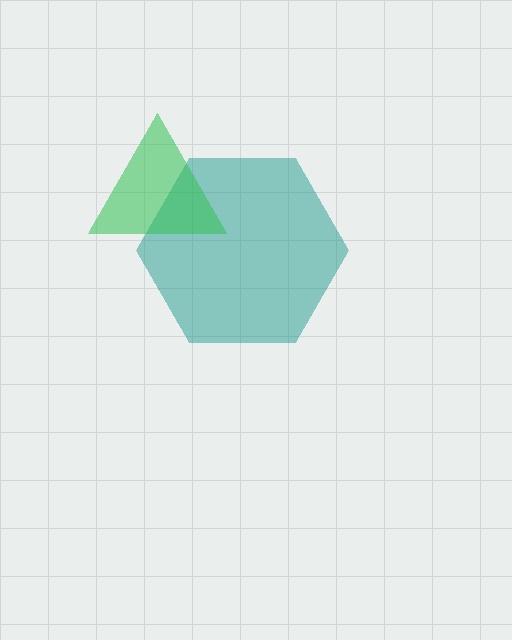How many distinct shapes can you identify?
There are 2 distinct shapes: a teal hexagon, a green triangle.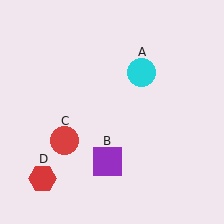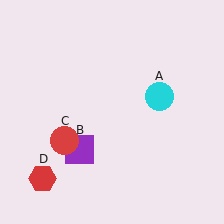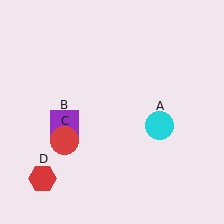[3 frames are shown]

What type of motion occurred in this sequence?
The cyan circle (object A), purple square (object B) rotated clockwise around the center of the scene.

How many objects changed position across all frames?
2 objects changed position: cyan circle (object A), purple square (object B).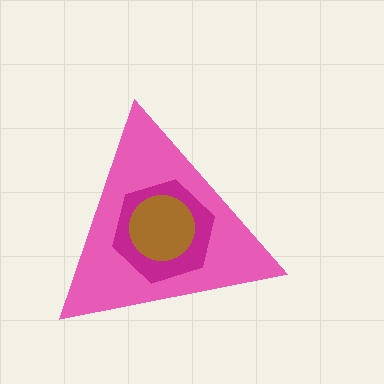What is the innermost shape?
The brown circle.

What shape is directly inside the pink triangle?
The magenta hexagon.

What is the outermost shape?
The pink triangle.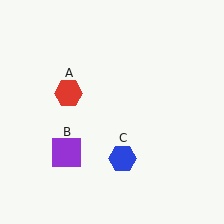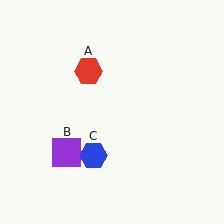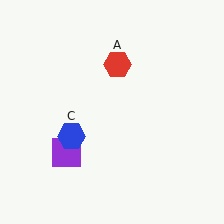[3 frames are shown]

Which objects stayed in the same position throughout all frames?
Purple square (object B) remained stationary.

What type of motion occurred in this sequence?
The red hexagon (object A), blue hexagon (object C) rotated clockwise around the center of the scene.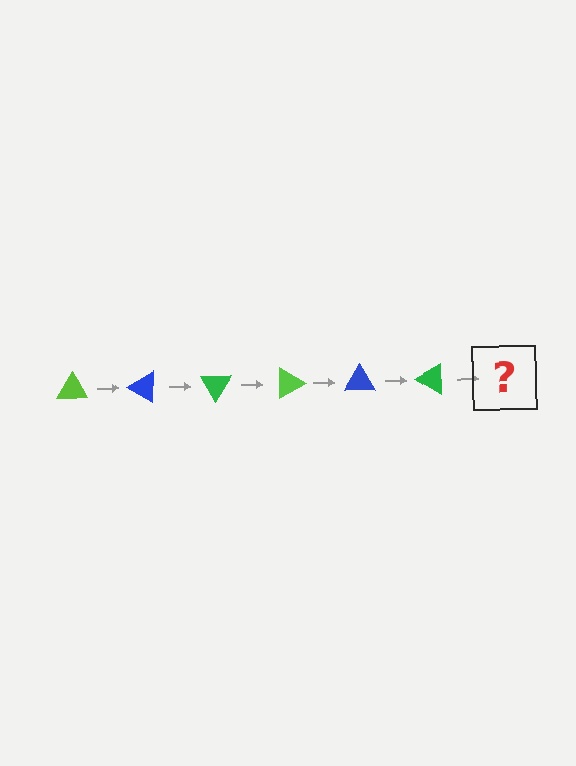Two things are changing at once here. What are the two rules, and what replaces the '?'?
The two rules are that it rotates 30 degrees each step and the color cycles through lime, blue, and green. The '?' should be a lime triangle, rotated 180 degrees from the start.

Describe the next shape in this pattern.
It should be a lime triangle, rotated 180 degrees from the start.